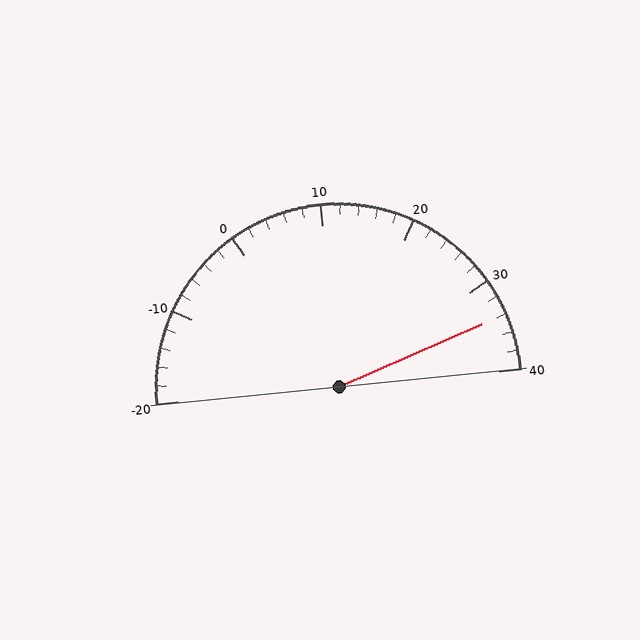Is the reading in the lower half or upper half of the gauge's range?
The reading is in the upper half of the range (-20 to 40).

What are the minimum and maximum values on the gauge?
The gauge ranges from -20 to 40.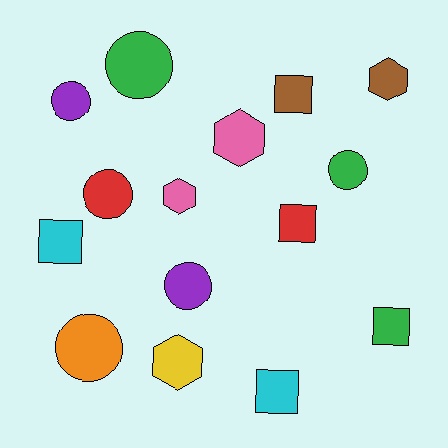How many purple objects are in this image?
There are 2 purple objects.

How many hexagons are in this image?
There are 4 hexagons.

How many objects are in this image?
There are 15 objects.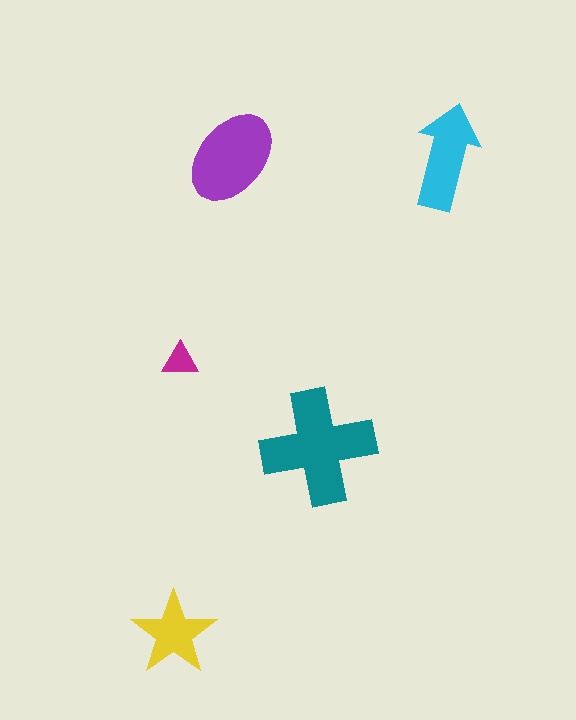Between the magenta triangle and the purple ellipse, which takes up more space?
The purple ellipse.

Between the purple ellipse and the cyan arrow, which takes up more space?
The purple ellipse.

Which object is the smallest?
The magenta triangle.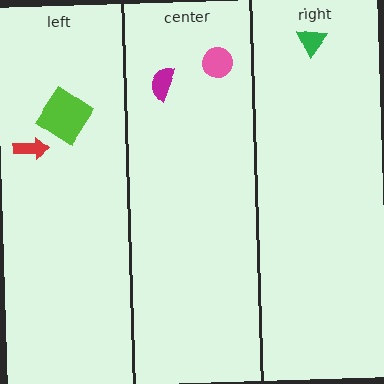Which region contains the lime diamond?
The left region.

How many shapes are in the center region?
2.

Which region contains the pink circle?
The center region.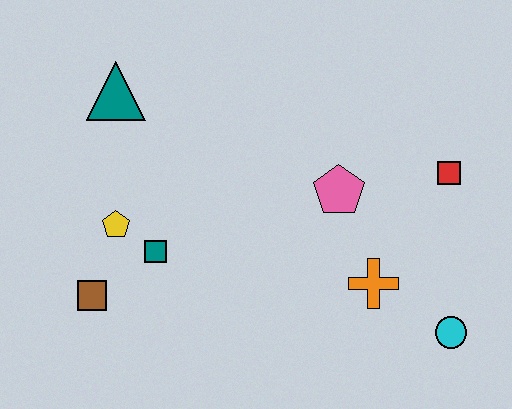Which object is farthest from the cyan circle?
The teal triangle is farthest from the cyan circle.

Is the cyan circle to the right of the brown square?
Yes